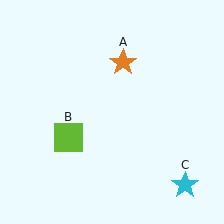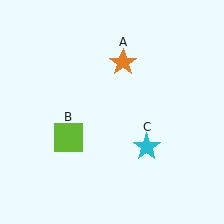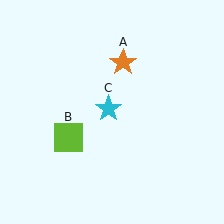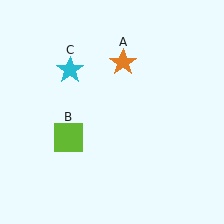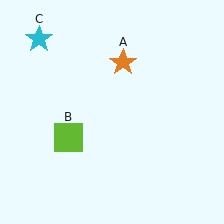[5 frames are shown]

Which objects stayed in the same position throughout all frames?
Orange star (object A) and lime square (object B) remained stationary.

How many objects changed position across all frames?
1 object changed position: cyan star (object C).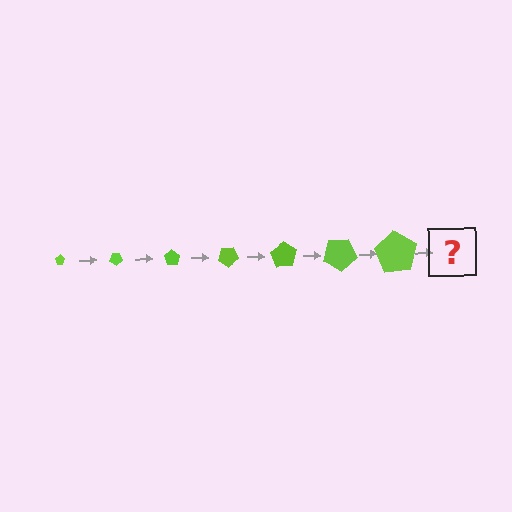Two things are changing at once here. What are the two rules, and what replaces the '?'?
The two rules are that the pentagon grows larger each step and it rotates 35 degrees each step. The '?' should be a pentagon, larger than the previous one and rotated 245 degrees from the start.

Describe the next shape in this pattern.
It should be a pentagon, larger than the previous one and rotated 245 degrees from the start.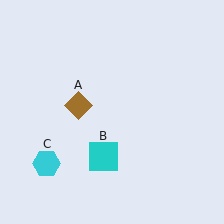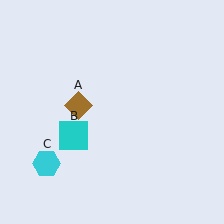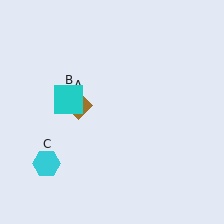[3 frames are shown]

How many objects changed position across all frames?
1 object changed position: cyan square (object B).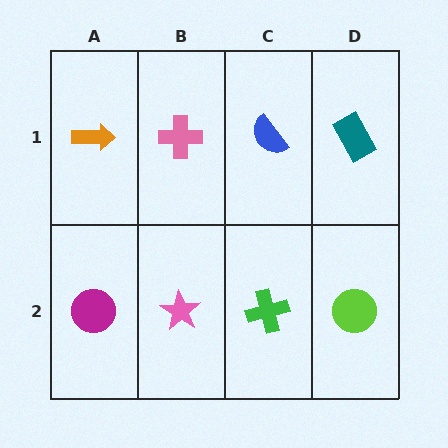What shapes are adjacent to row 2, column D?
A teal rectangle (row 1, column D), a green cross (row 2, column C).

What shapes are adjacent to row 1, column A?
A magenta circle (row 2, column A), a pink cross (row 1, column B).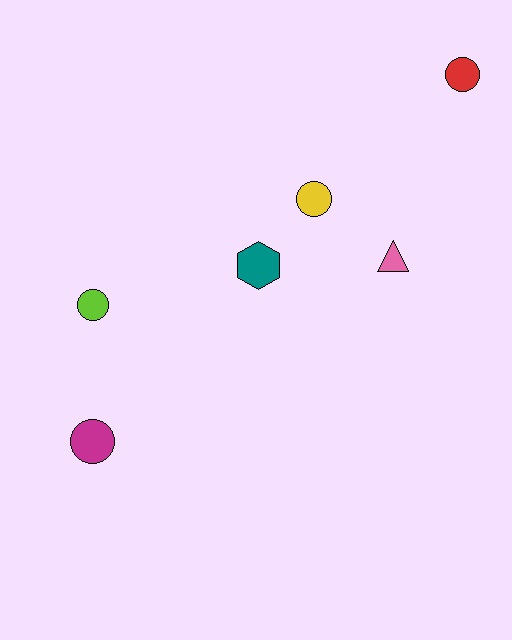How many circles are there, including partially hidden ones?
There are 4 circles.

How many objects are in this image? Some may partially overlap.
There are 6 objects.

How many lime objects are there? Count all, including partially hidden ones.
There is 1 lime object.